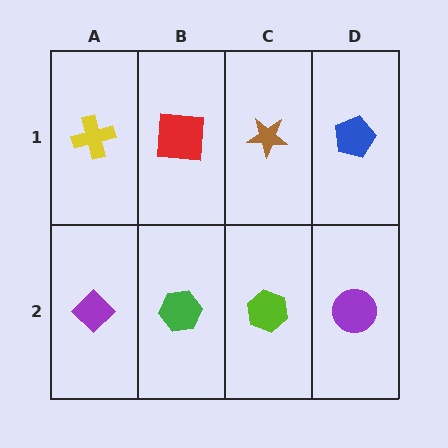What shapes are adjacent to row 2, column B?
A red square (row 1, column B), a purple diamond (row 2, column A), a lime hexagon (row 2, column C).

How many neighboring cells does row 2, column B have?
3.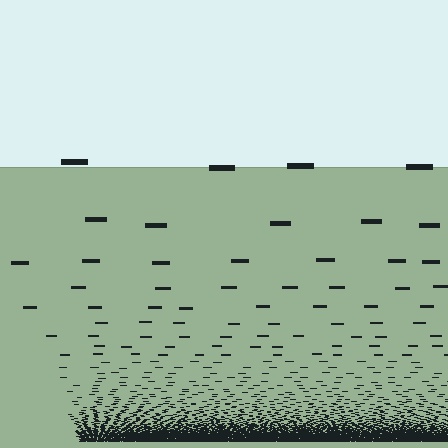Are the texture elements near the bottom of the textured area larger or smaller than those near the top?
Smaller. The gradient is inverted — elements near the bottom are smaller and denser.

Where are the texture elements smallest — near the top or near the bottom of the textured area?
Near the bottom.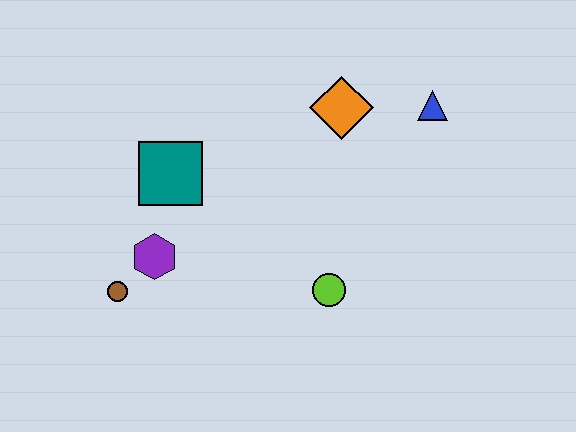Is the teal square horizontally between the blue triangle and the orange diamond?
No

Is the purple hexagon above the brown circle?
Yes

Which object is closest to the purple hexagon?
The brown circle is closest to the purple hexagon.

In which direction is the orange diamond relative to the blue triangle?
The orange diamond is to the left of the blue triangle.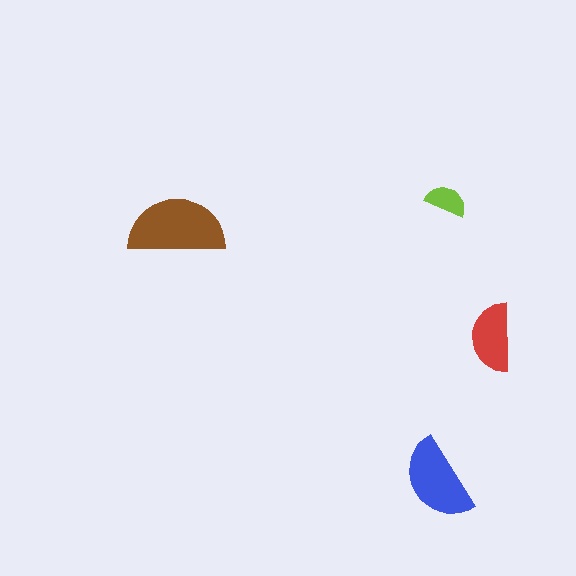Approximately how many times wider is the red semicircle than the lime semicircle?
About 1.5 times wider.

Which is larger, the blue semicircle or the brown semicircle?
The brown one.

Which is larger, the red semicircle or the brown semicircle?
The brown one.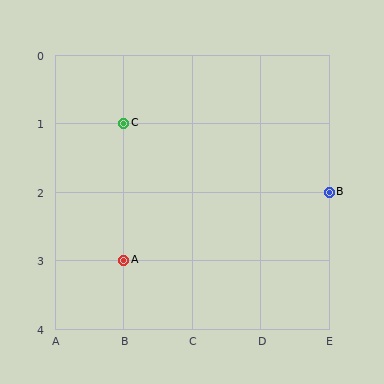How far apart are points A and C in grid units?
Points A and C are 2 rows apart.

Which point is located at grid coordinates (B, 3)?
Point A is at (B, 3).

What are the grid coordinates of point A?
Point A is at grid coordinates (B, 3).